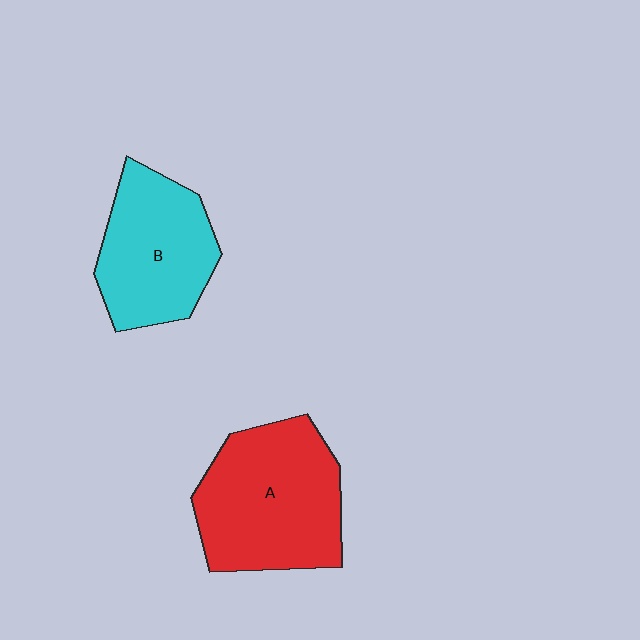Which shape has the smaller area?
Shape B (cyan).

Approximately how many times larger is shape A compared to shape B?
Approximately 1.3 times.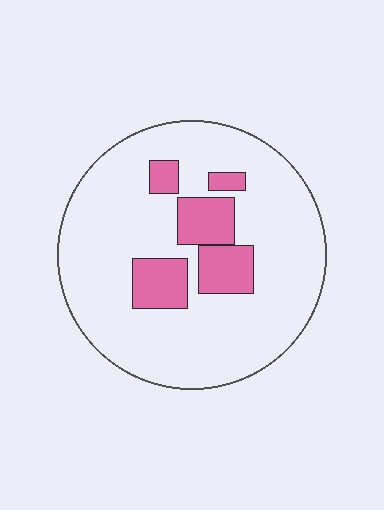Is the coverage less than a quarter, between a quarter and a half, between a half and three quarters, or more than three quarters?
Less than a quarter.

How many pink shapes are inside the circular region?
5.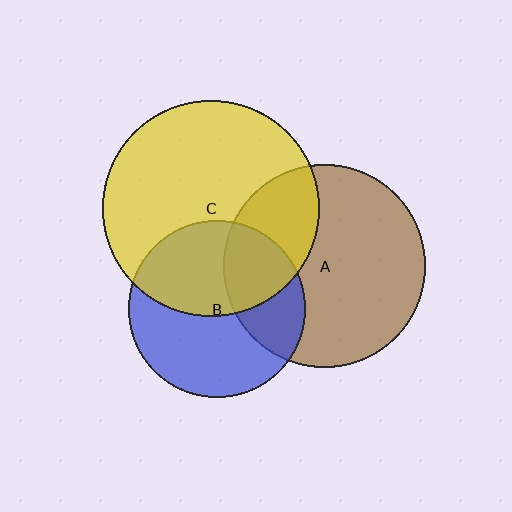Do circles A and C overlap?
Yes.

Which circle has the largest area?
Circle C (yellow).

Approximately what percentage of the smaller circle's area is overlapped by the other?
Approximately 30%.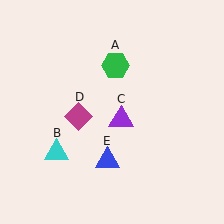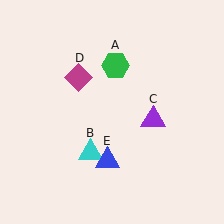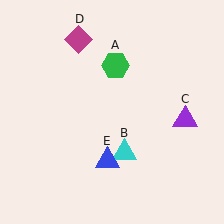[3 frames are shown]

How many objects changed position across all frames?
3 objects changed position: cyan triangle (object B), purple triangle (object C), magenta diamond (object D).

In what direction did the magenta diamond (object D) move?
The magenta diamond (object D) moved up.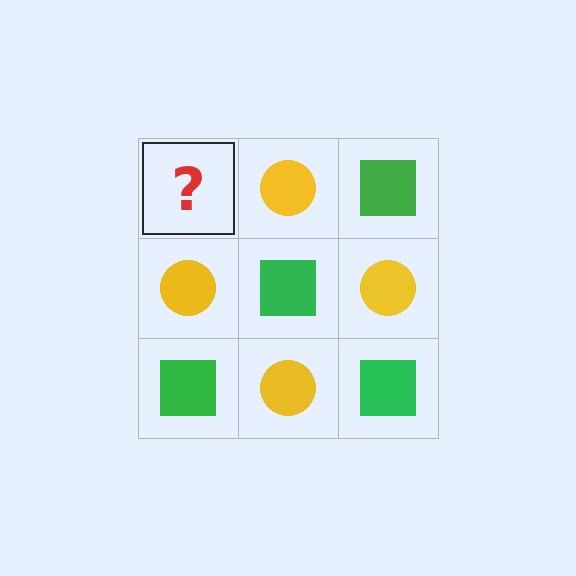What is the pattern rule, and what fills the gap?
The rule is that it alternates green square and yellow circle in a checkerboard pattern. The gap should be filled with a green square.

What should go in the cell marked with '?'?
The missing cell should contain a green square.